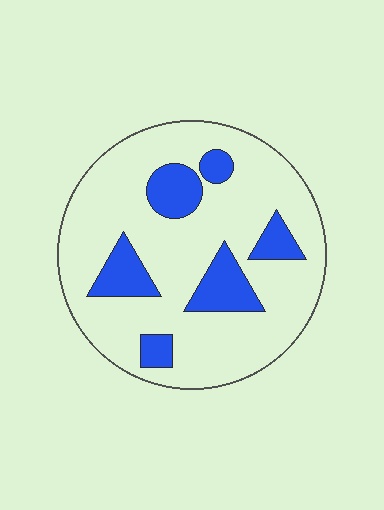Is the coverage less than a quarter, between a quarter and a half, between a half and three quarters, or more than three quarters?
Less than a quarter.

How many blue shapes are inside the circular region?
6.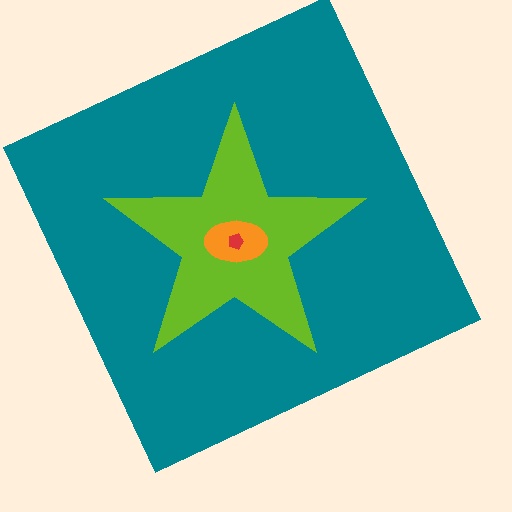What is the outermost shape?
The teal square.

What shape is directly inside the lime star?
The orange ellipse.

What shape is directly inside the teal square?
The lime star.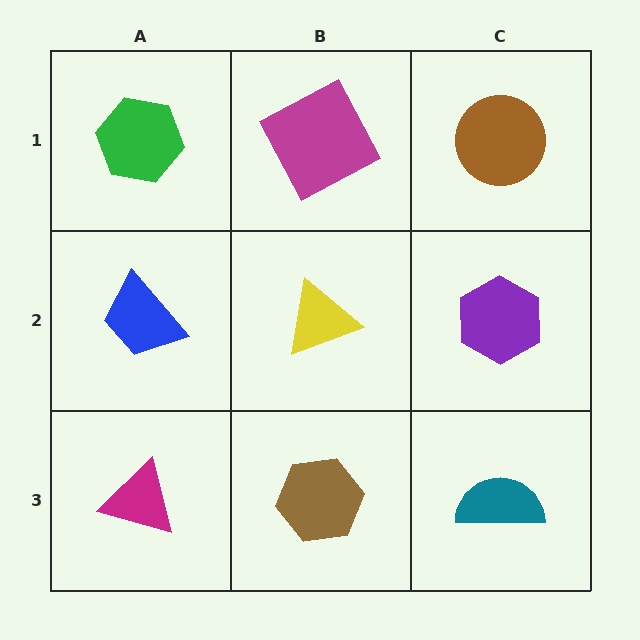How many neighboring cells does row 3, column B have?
3.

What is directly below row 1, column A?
A blue trapezoid.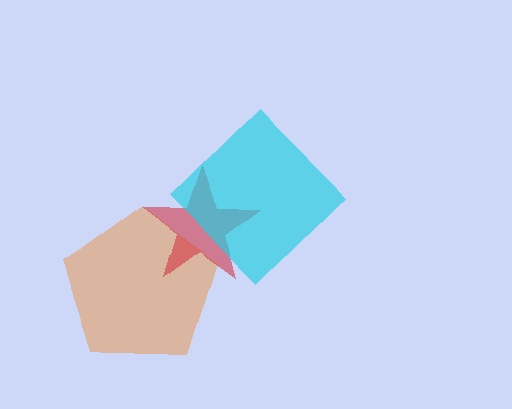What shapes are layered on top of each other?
The layered shapes are: an orange pentagon, a red star, a cyan diamond.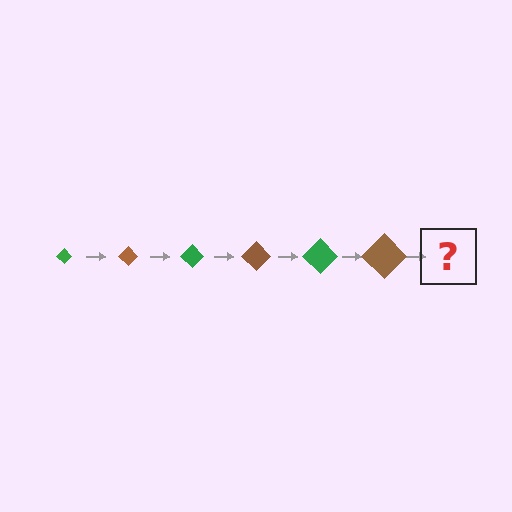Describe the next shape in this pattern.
It should be a green diamond, larger than the previous one.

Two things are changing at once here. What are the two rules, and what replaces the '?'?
The two rules are that the diamond grows larger each step and the color cycles through green and brown. The '?' should be a green diamond, larger than the previous one.